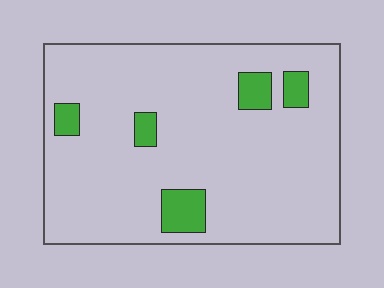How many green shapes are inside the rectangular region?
5.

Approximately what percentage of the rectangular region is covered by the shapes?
Approximately 10%.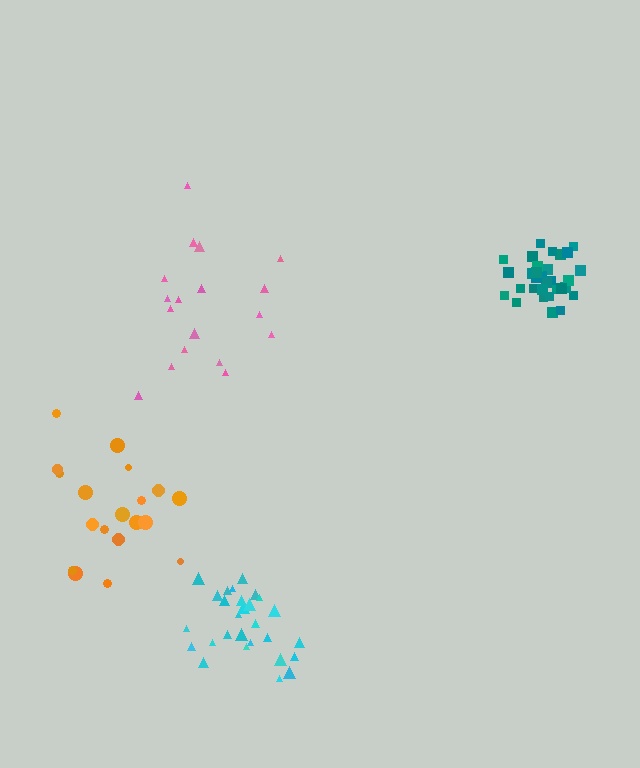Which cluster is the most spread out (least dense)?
Orange.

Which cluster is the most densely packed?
Teal.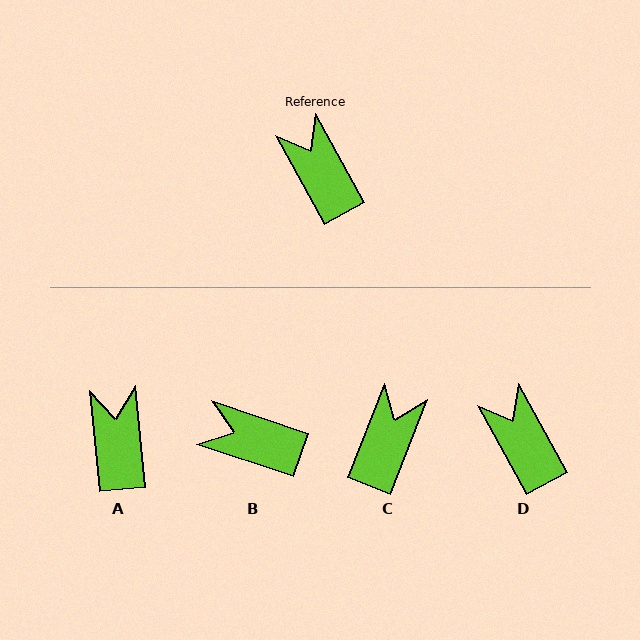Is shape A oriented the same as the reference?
No, it is off by about 23 degrees.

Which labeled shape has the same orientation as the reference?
D.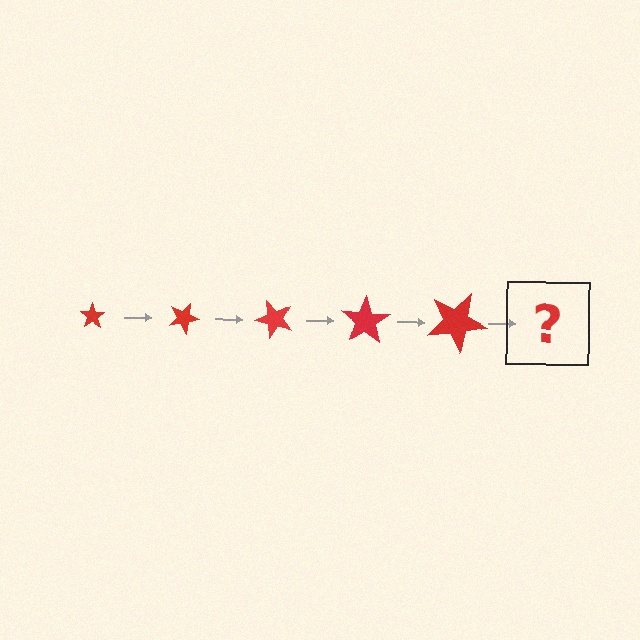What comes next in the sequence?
The next element should be a star, larger than the previous one and rotated 125 degrees from the start.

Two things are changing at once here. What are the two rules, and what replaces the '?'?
The two rules are that the star grows larger each step and it rotates 25 degrees each step. The '?' should be a star, larger than the previous one and rotated 125 degrees from the start.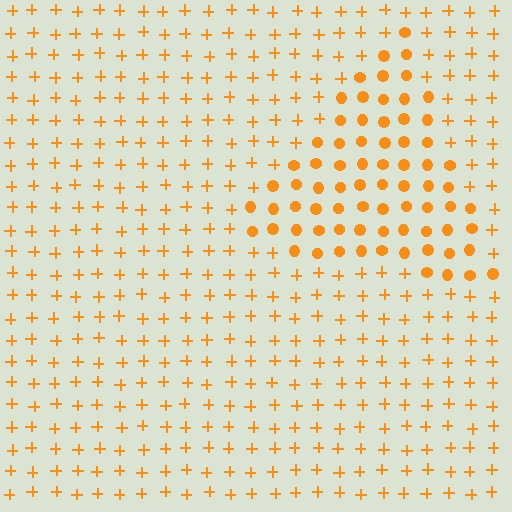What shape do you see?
I see a triangle.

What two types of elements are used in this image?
The image uses circles inside the triangle region and plus signs outside it.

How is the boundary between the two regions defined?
The boundary is defined by a change in element shape: circles inside vs. plus signs outside. All elements share the same color and spacing.